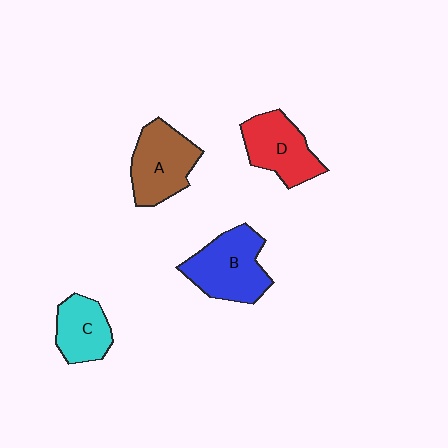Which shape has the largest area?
Shape B (blue).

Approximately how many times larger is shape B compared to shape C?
Approximately 1.5 times.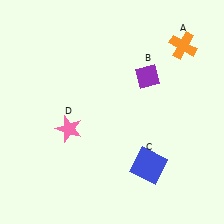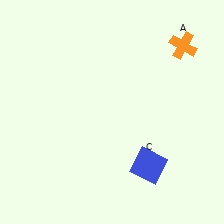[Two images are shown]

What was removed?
The pink star (D), the purple diamond (B) were removed in Image 2.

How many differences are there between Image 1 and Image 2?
There are 2 differences between the two images.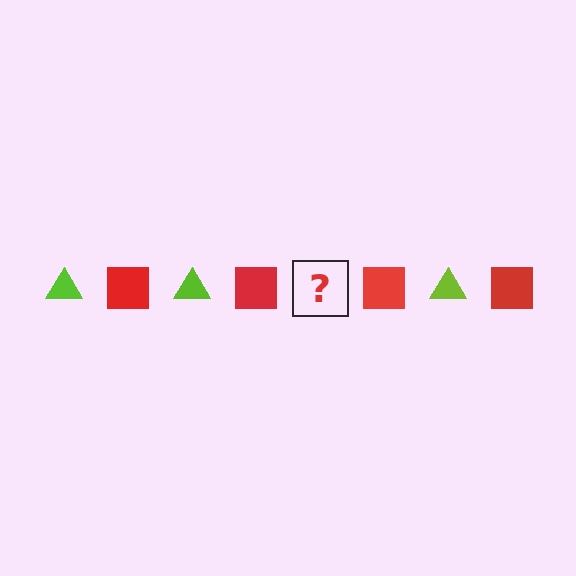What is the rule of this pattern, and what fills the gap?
The rule is that the pattern alternates between lime triangle and red square. The gap should be filled with a lime triangle.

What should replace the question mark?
The question mark should be replaced with a lime triangle.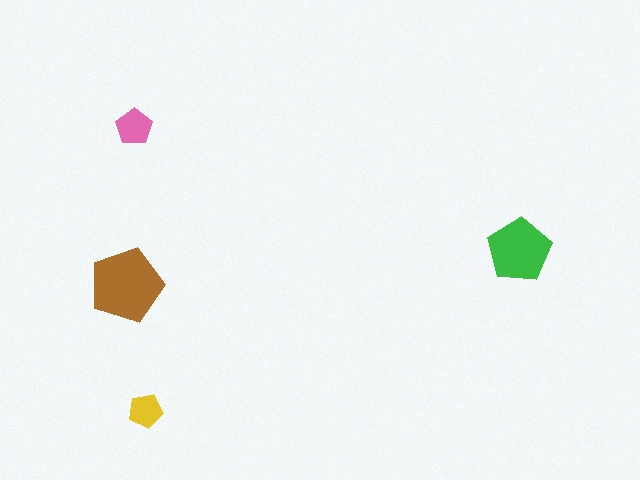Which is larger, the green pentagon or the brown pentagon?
The brown one.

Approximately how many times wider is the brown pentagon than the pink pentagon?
About 2 times wider.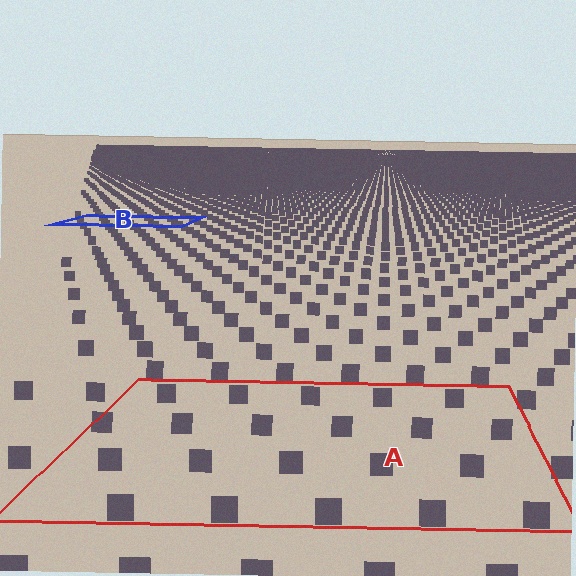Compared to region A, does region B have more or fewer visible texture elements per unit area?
Region B has more texture elements per unit area — they are packed more densely because it is farther away.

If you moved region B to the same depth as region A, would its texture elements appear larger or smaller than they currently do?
They would appear larger. At a closer depth, the same texture elements are projected at a bigger on-screen size.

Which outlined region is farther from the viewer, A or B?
Region B is farther from the viewer — the texture elements inside it appear smaller and more densely packed.